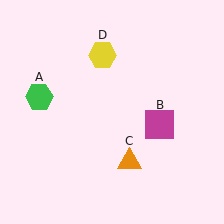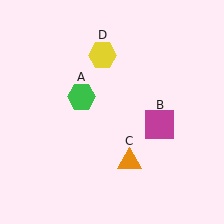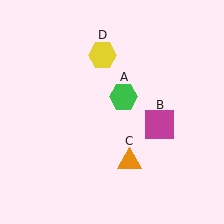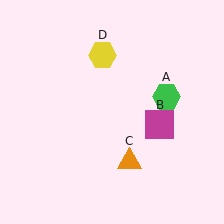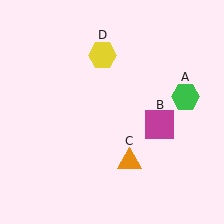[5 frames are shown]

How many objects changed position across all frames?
1 object changed position: green hexagon (object A).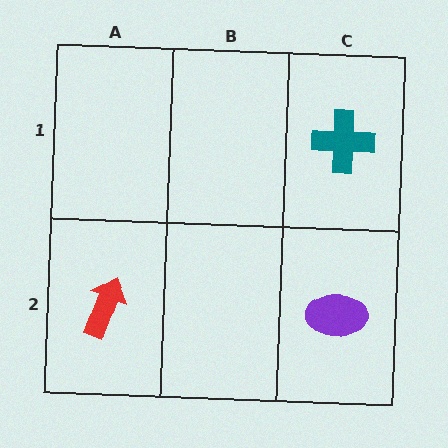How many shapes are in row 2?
2 shapes.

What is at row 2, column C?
A purple ellipse.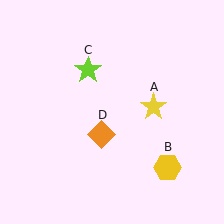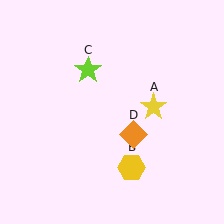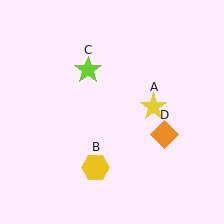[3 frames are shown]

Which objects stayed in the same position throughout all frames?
Yellow star (object A) and lime star (object C) remained stationary.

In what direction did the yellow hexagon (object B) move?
The yellow hexagon (object B) moved left.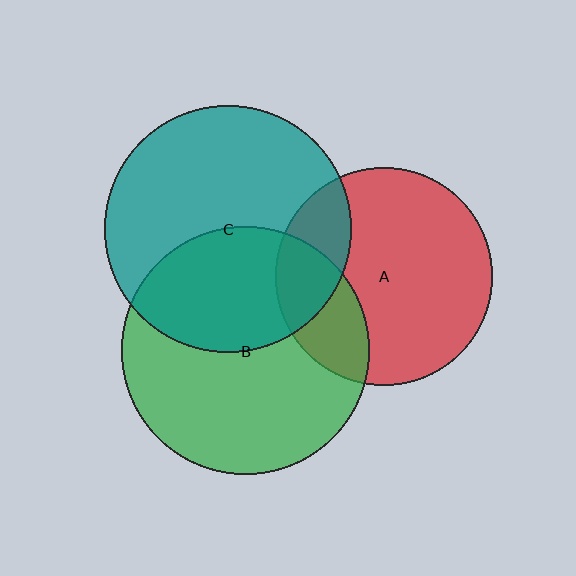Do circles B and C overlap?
Yes.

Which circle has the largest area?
Circle B (green).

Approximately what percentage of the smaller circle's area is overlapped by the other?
Approximately 40%.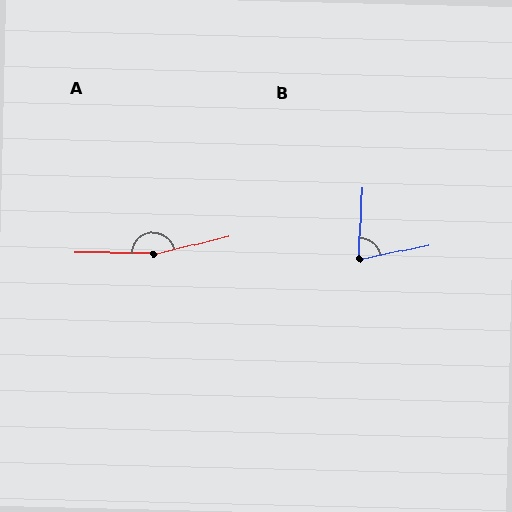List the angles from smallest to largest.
B (76°), A (166°).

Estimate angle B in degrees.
Approximately 76 degrees.